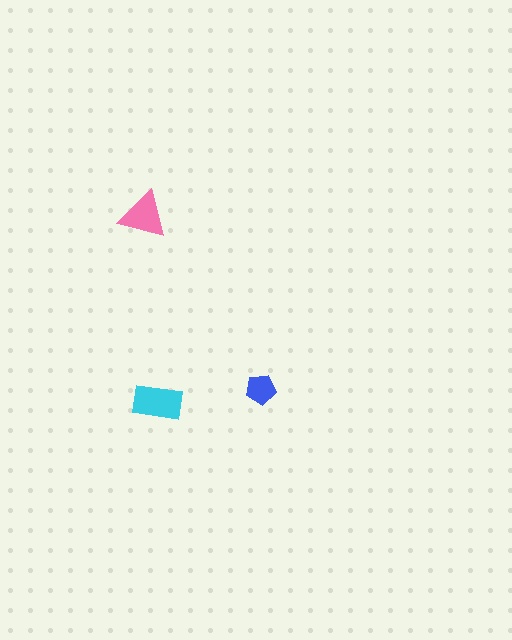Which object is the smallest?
The blue pentagon.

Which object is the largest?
The cyan rectangle.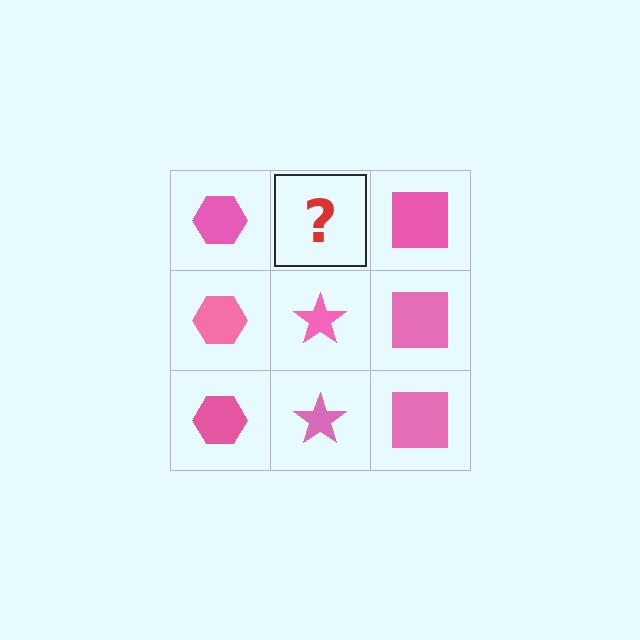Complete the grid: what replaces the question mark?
The question mark should be replaced with a pink star.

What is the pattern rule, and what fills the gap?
The rule is that each column has a consistent shape. The gap should be filled with a pink star.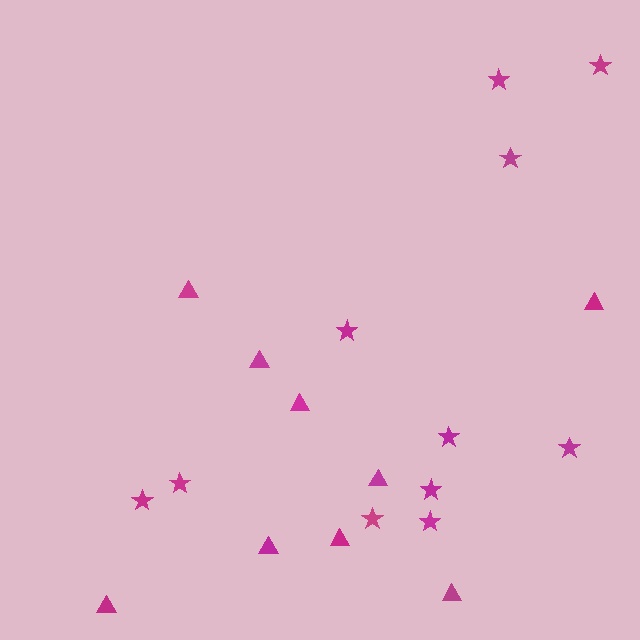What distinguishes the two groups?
There are 2 groups: one group of triangles (9) and one group of stars (11).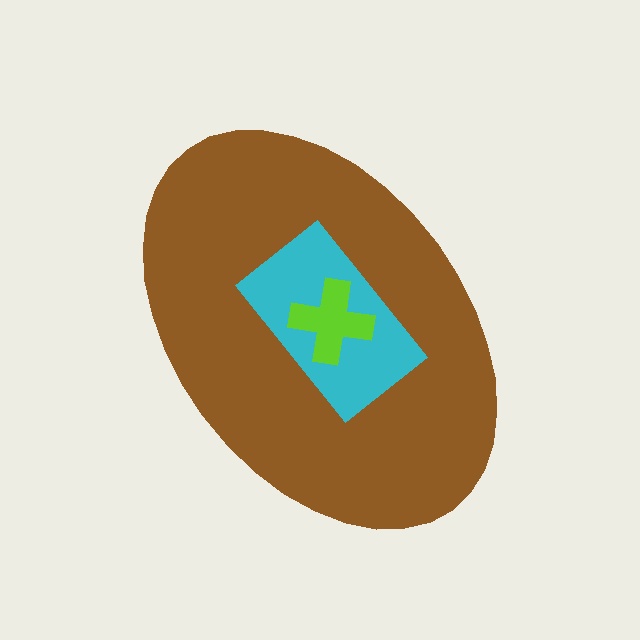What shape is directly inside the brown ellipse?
The cyan rectangle.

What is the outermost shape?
The brown ellipse.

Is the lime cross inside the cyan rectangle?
Yes.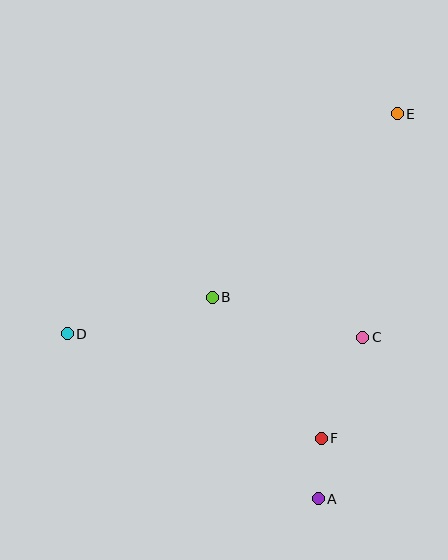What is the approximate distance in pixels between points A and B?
The distance between A and B is approximately 228 pixels.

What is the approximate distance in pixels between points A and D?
The distance between A and D is approximately 300 pixels.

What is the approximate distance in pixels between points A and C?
The distance between A and C is approximately 168 pixels.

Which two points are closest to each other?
Points A and F are closest to each other.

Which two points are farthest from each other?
Points D and E are farthest from each other.